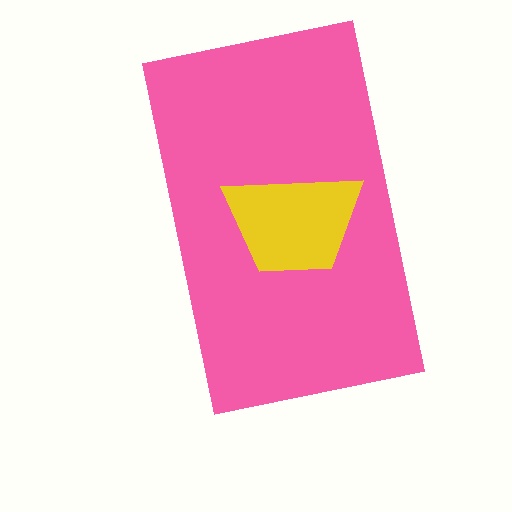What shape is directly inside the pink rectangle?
The yellow trapezoid.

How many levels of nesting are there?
2.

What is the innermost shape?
The yellow trapezoid.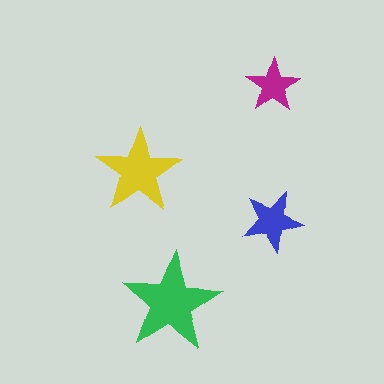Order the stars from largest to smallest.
the green one, the yellow one, the blue one, the magenta one.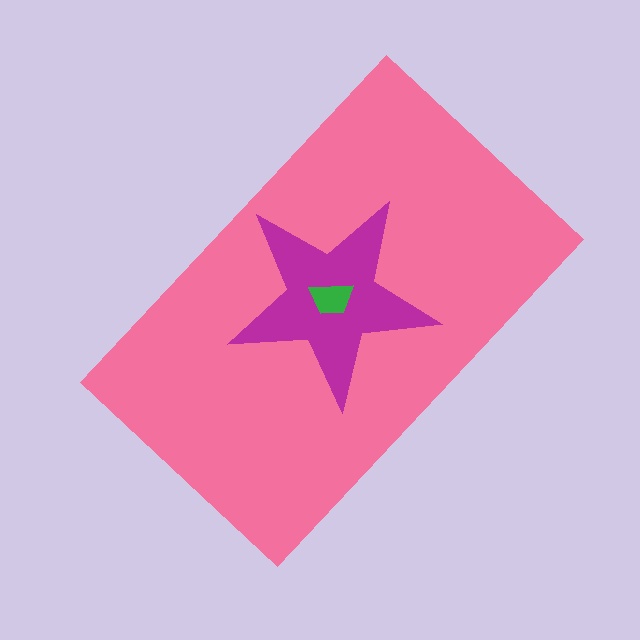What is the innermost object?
The green trapezoid.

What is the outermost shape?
The pink rectangle.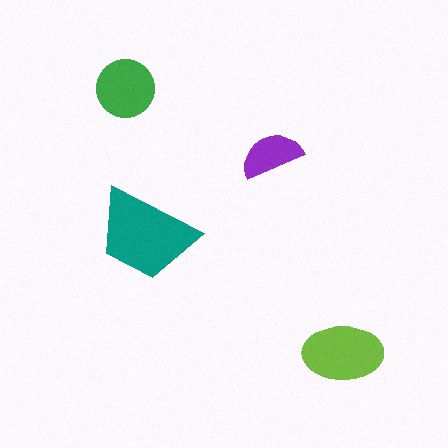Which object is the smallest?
The purple semicircle.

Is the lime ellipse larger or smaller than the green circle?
Larger.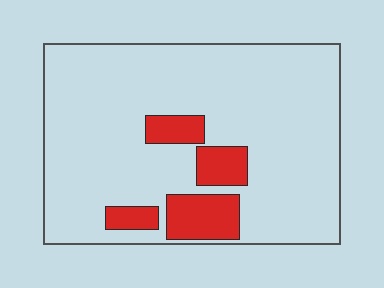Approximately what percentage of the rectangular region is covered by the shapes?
Approximately 15%.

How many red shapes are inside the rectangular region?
4.